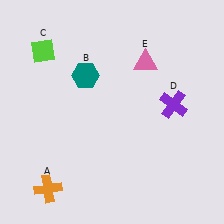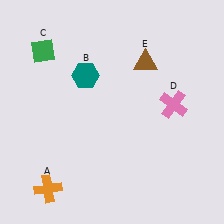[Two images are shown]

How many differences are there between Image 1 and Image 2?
There are 3 differences between the two images.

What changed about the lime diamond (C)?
In Image 1, C is lime. In Image 2, it changed to green.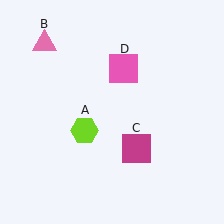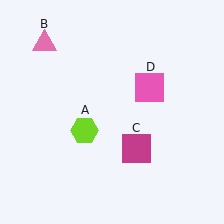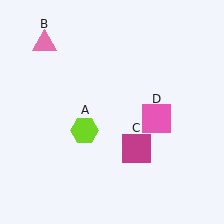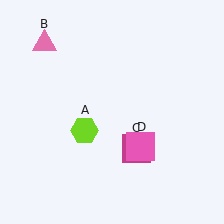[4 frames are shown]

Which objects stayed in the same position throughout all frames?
Lime hexagon (object A) and pink triangle (object B) and magenta square (object C) remained stationary.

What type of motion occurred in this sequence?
The pink square (object D) rotated clockwise around the center of the scene.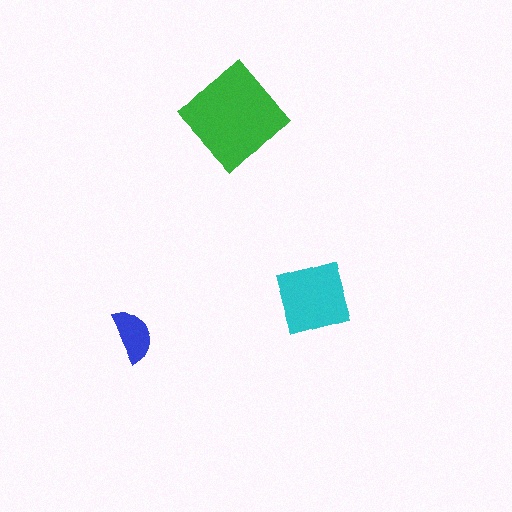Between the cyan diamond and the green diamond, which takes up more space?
The green diamond.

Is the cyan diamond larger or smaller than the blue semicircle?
Larger.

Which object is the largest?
The green diamond.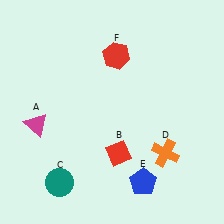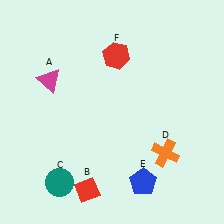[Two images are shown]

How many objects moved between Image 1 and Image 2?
2 objects moved between the two images.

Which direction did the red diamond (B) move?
The red diamond (B) moved down.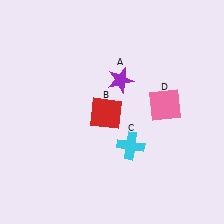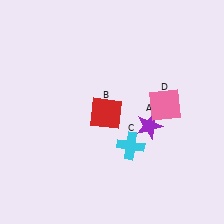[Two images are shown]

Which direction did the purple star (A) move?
The purple star (A) moved down.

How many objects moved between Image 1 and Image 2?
1 object moved between the two images.